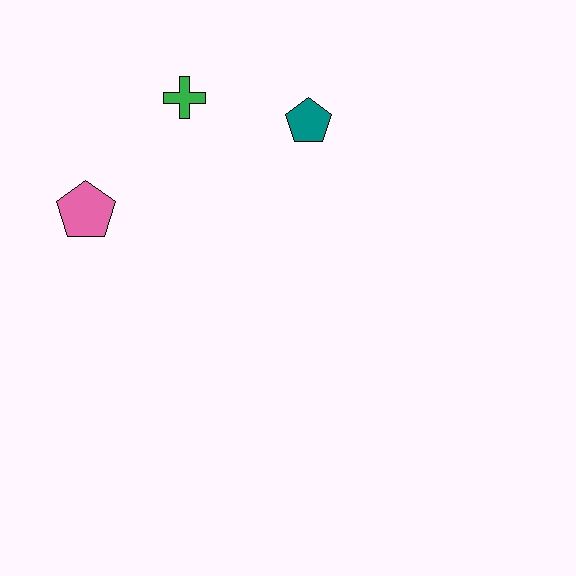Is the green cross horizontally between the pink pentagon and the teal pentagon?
Yes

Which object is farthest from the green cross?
The pink pentagon is farthest from the green cross.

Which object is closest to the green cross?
The teal pentagon is closest to the green cross.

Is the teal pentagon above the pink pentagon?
Yes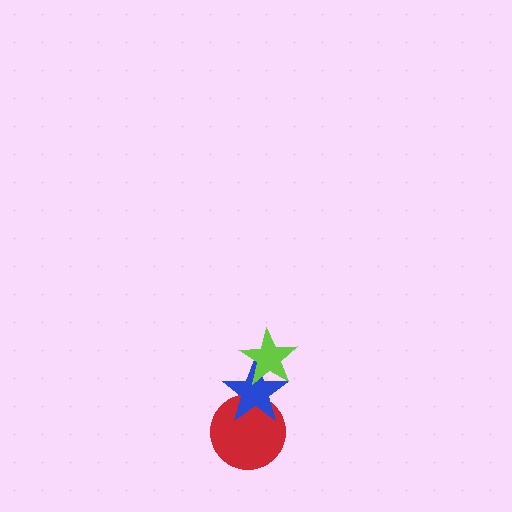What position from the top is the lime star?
The lime star is 1st from the top.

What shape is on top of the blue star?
The lime star is on top of the blue star.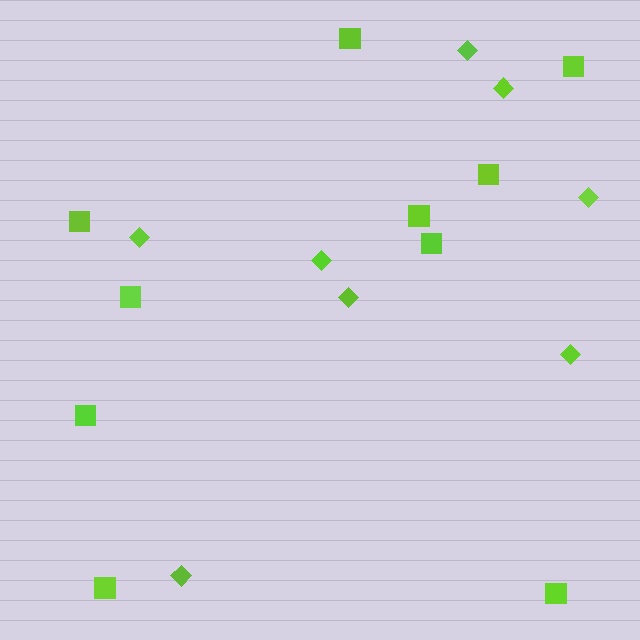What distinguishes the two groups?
There are 2 groups: one group of diamonds (8) and one group of squares (10).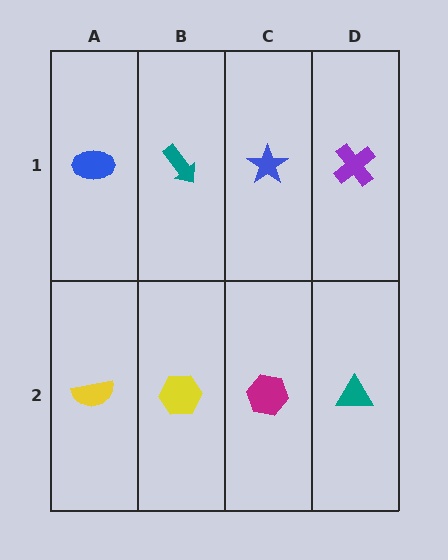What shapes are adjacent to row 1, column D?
A teal triangle (row 2, column D), a blue star (row 1, column C).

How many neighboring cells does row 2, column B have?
3.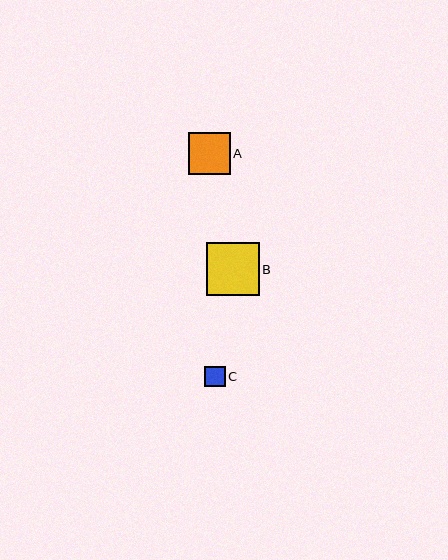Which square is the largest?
Square B is the largest with a size of approximately 53 pixels.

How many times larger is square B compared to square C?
Square B is approximately 2.6 times the size of square C.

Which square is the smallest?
Square C is the smallest with a size of approximately 20 pixels.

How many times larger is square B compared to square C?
Square B is approximately 2.6 times the size of square C.